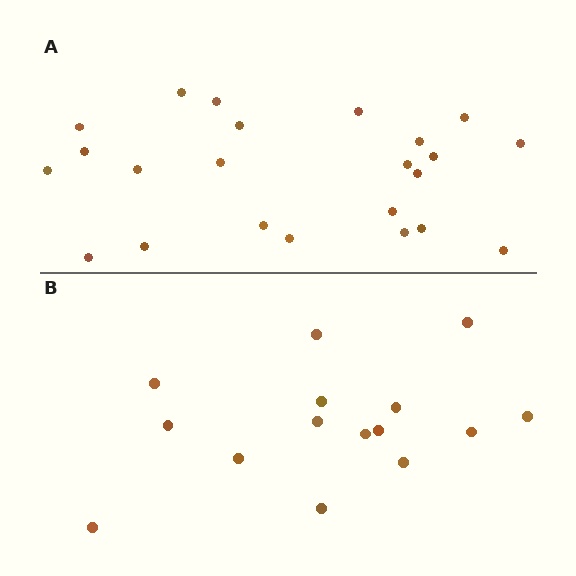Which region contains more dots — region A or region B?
Region A (the top region) has more dots.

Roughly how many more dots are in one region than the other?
Region A has roughly 8 or so more dots than region B.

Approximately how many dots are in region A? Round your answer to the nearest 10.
About 20 dots. (The exact count is 23, which rounds to 20.)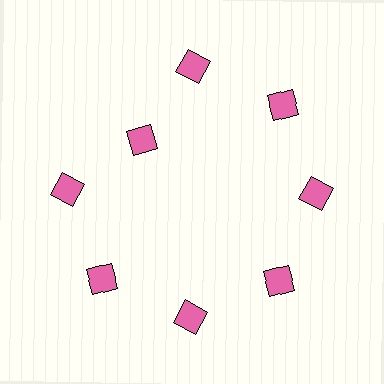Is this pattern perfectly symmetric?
No. The 8 pink diamonds are arranged in a ring, but one element near the 10 o'clock position is pulled inward toward the center, breaking the 8-fold rotational symmetry.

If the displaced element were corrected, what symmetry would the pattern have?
It would have 8-fold rotational symmetry — the pattern would map onto itself every 45 degrees.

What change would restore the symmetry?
The symmetry would be restored by moving it outward, back onto the ring so that all 8 diamonds sit at equal angles and equal distance from the center.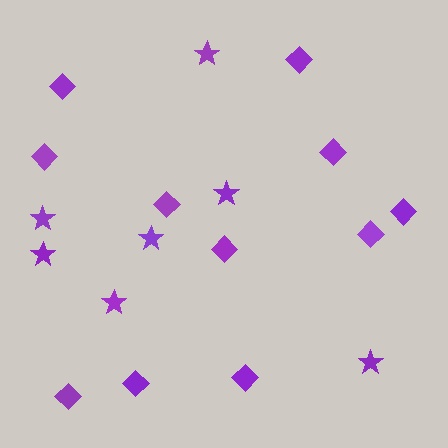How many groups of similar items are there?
There are 2 groups: one group of diamonds (11) and one group of stars (7).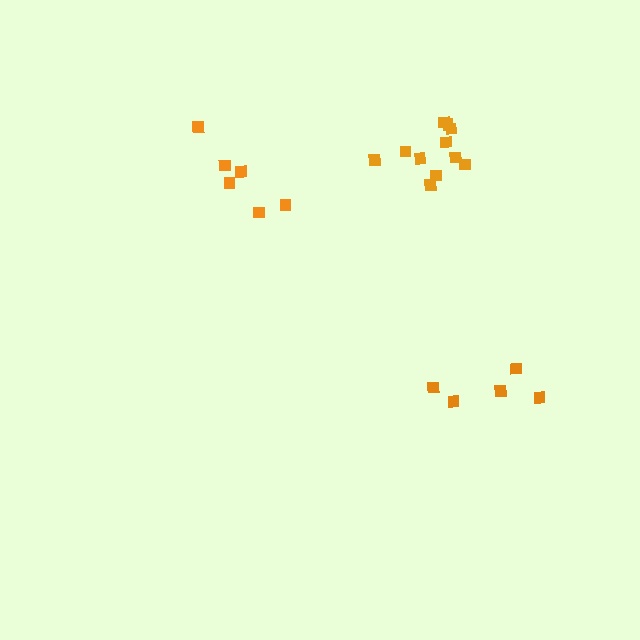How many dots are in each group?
Group 1: 6 dots, Group 2: 11 dots, Group 3: 5 dots (22 total).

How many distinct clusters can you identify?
There are 3 distinct clusters.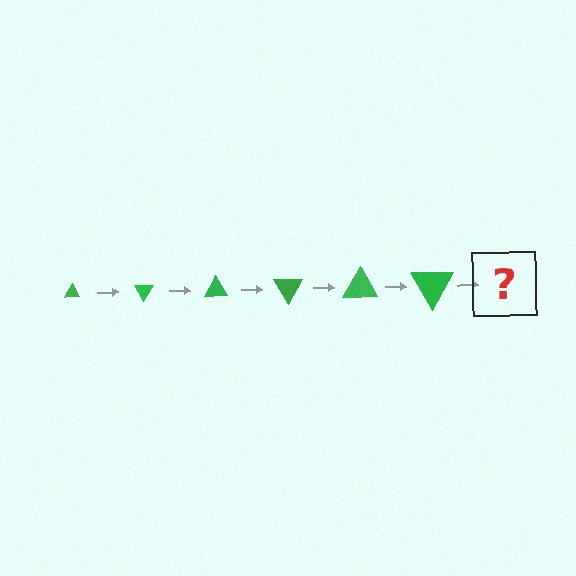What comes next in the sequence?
The next element should be a triangle, larger than the previous one and rotated 360 degrees from the start.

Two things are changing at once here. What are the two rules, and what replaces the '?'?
The two rules are that the triangle grows larger each step and it rotates 60 degrees each step. The '?' should be a triangle, larger than the previous one and rotated 360 degrees from the start.